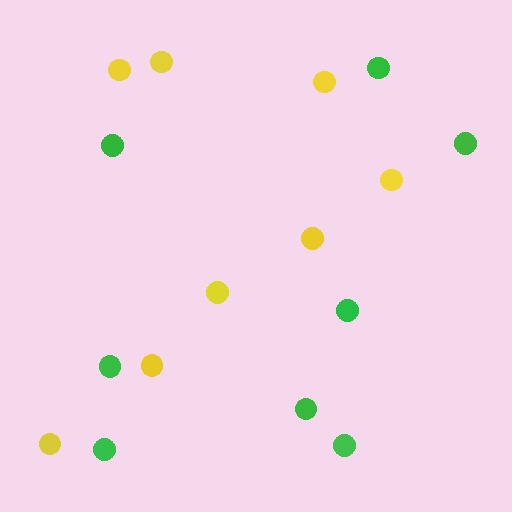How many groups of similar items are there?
There are 2 groups: one group of yellow circles (8) and one group of green circles (8).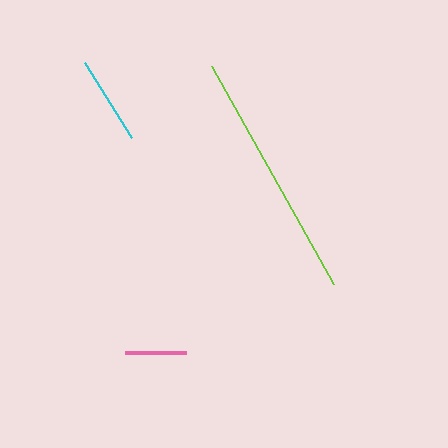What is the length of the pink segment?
The pink segment is approximately 61 pixels long.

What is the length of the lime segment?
The lime segment is approximately 249 pixels long.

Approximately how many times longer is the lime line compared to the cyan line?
The lime line is approximately 2.8 times the length of the cyan line.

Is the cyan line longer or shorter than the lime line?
The lime line is longer than the cyan line.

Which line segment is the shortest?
The pink line is the shortest at approximately 61 pixels.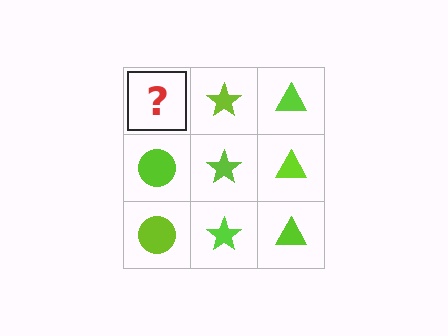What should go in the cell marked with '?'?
The missing cell should contain a lime circle.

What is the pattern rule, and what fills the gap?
The rule is that each column has a consistent shape. The gap should be filled with a lime circle.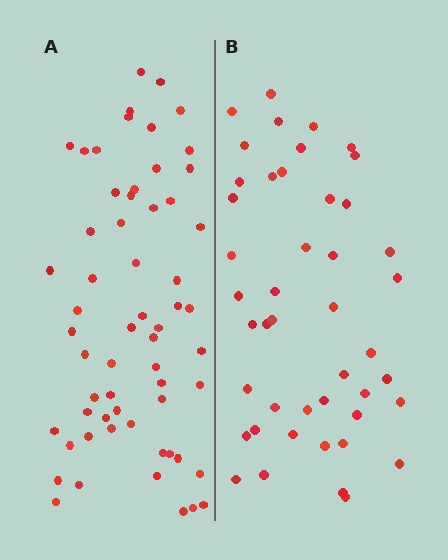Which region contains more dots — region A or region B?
Region A (the left region) has more dots.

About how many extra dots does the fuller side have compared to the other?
Region A has approximately 15 more dots than region B.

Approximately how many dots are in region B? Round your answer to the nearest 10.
About 40 dots. (The exact count is 45, which rounds to 40.)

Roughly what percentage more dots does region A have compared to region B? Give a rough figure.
About 35% more.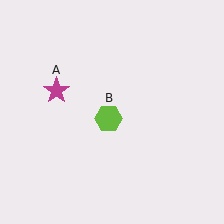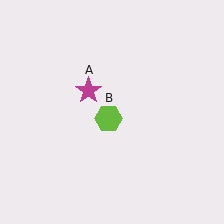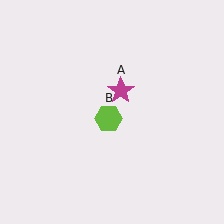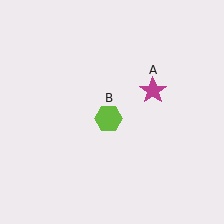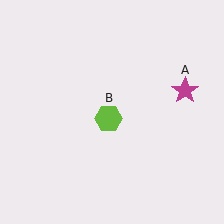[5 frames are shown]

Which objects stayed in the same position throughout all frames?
Lime hexagon (object B) remained stationary.